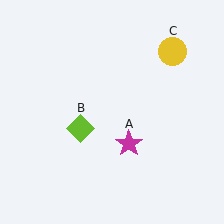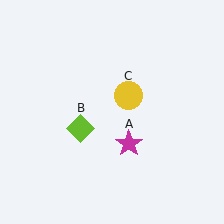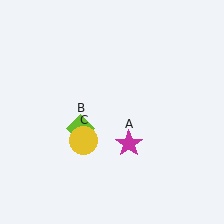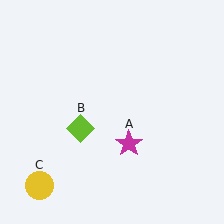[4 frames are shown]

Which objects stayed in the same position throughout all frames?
Magenta star (object A) and lime diamond (object B) remained stationary.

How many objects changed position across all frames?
1 object changed position: yellow circle (object C).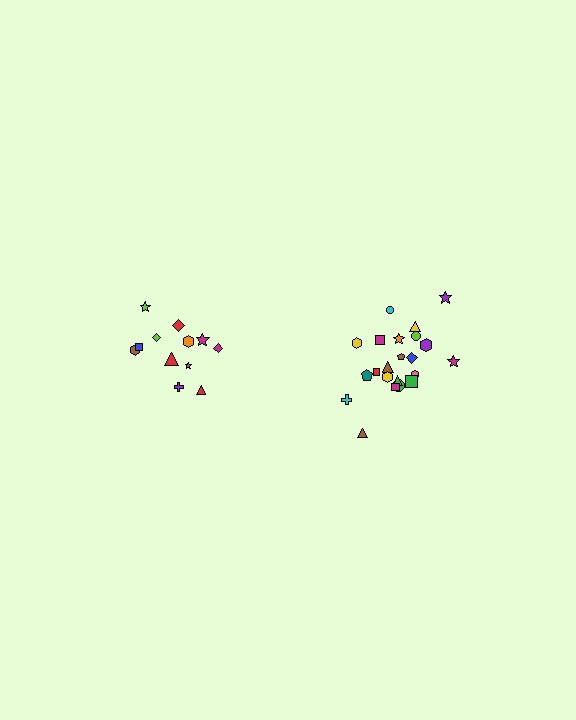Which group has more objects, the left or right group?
The right group.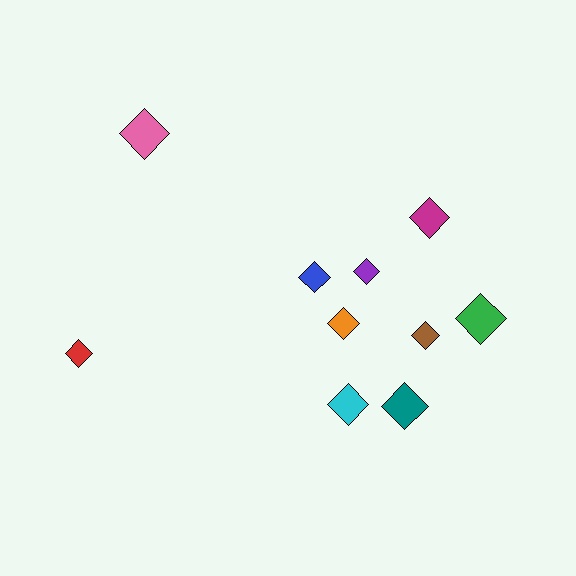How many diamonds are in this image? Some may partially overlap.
There are 10 diamonds.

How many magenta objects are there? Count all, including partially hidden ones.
There is 1 magenta object.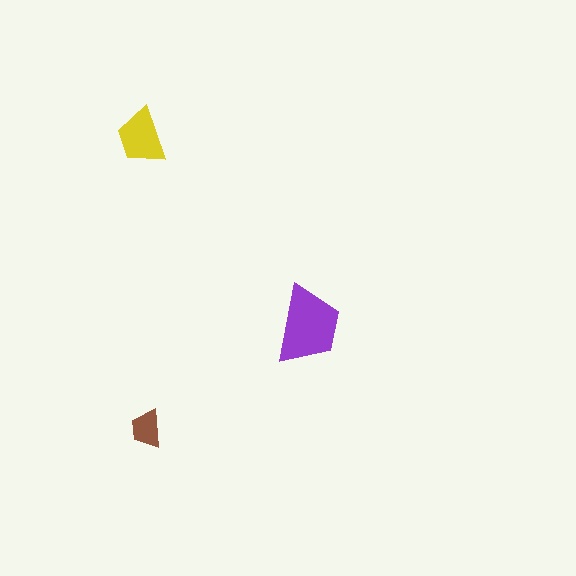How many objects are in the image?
There are 3 objects in the image.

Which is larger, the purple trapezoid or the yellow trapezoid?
The purple one.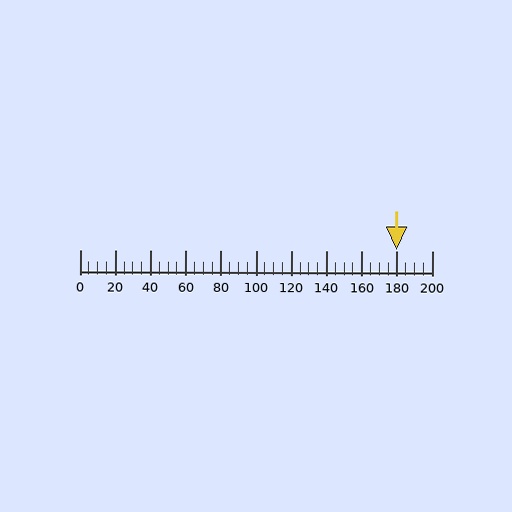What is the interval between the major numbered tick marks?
The major tick marks are spaced 20 units apart.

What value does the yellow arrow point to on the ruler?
The yellow arrow points to approximately 180.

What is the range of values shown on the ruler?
The ruler shows values from 0 to 200.